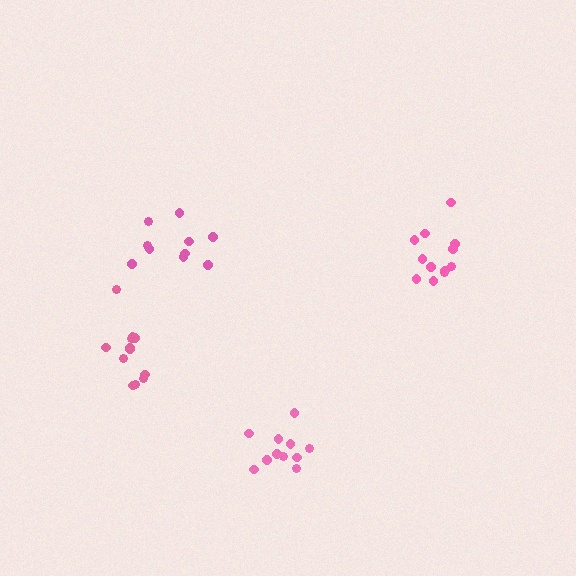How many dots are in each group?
Group 1: 10 dots, Group 2: 12 dots, Group 3: 12 dots, Group 4: 11 dots (45 total).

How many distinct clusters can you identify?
There are 4 distinct clusters.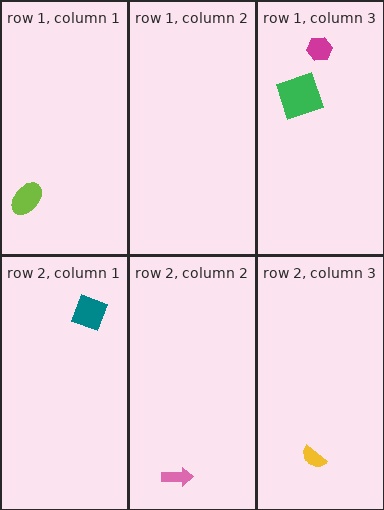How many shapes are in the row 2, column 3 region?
1.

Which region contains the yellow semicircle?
The row 2, column 3 region.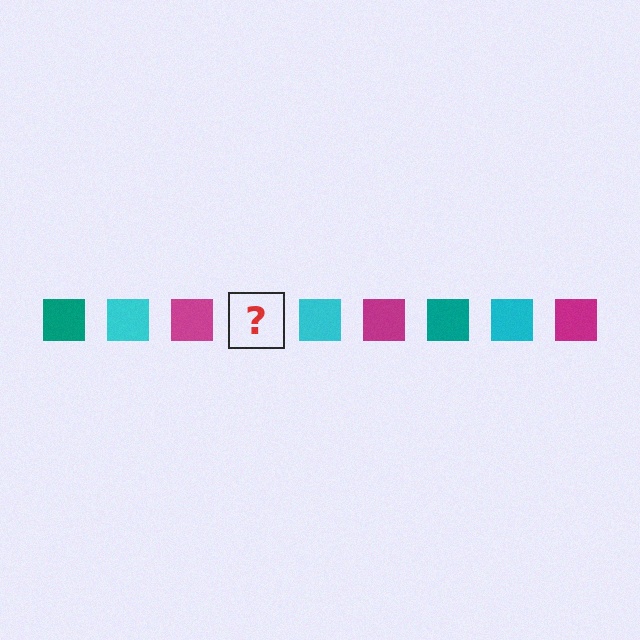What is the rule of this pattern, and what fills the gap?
The rule is that the pattern cycles through teal, cyan, magenta squares. The gap should be filled with a teal square.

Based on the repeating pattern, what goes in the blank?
The blank should be a teal square.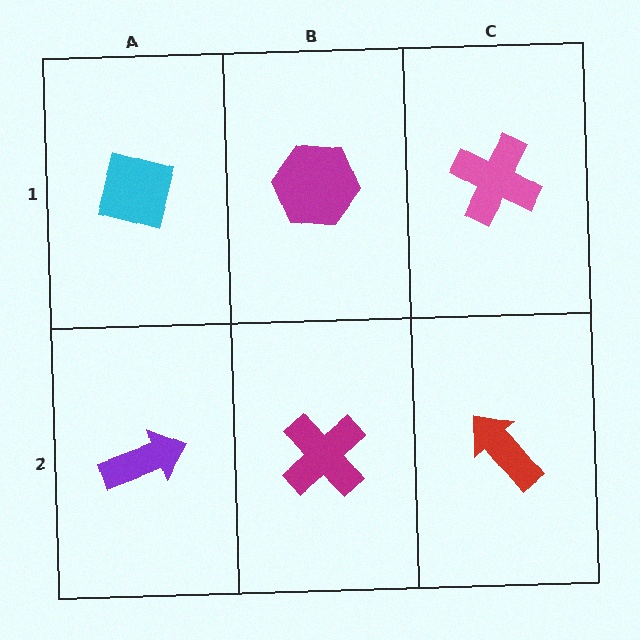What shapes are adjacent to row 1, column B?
A magenta cross (row 2, column B), a cyan square (row 1, column A), a pink cross (row 1, column C).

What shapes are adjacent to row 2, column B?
A magenta hexagon (row 1, column B), a purple arrow (row 2, column A), a red arrow (row 2, column C).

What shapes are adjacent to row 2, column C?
A pink cross (row 1, column C), a magenta cross (row 2, column B).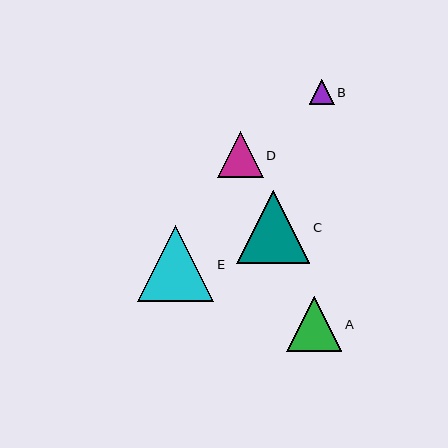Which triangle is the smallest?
Triangle B is the smallest with a size of approximately 25 pixels.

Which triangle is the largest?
Triangle E is the largest with a size of approximately 76 pixels.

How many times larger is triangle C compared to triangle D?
Triangle C is approximately 1.6 times the size of triangle D.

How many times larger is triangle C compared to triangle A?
Triangle C is approximately 1.3 times the size of triangle A.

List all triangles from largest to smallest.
From largest to smallest: E, C, A, D, B.